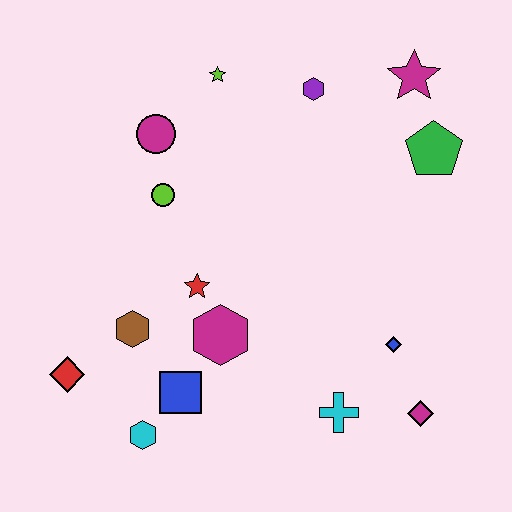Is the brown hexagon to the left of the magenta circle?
Yes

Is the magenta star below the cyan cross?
No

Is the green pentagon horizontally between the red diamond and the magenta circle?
No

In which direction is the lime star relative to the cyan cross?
The lime star is above the cyan cross.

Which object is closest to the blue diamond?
The magenta diamond is closest to the blue diamond.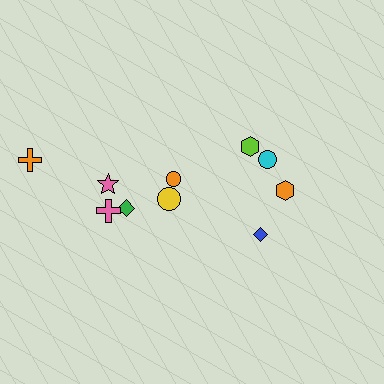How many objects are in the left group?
There are 6 objects.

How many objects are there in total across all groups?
There are 10 objects.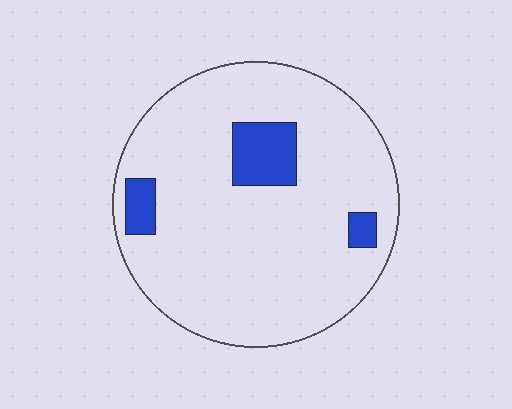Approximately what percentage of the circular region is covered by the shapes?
Approximately 10%.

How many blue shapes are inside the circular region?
3.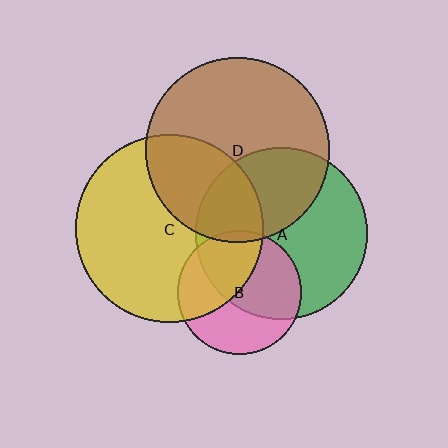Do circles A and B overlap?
Yes.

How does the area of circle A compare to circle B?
Approximately 1.9 times.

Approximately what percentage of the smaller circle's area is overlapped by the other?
Approximately 55%.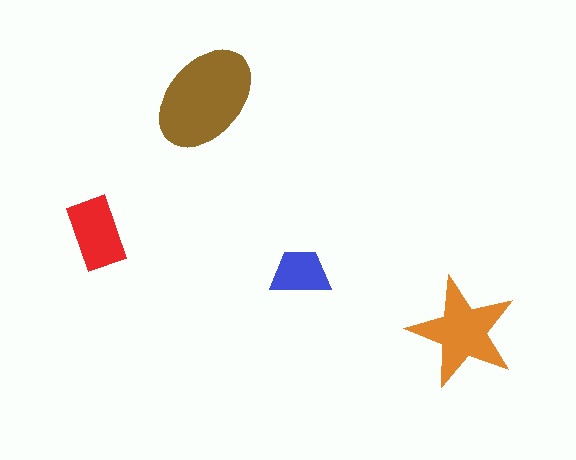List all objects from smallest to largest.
The blue trapezoid, the red rectangle, the orange star, the brown ellipse.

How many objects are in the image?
There are 4 objects in the image.